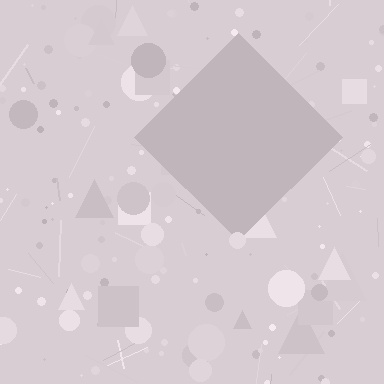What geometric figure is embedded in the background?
A diamond is embedded in the background.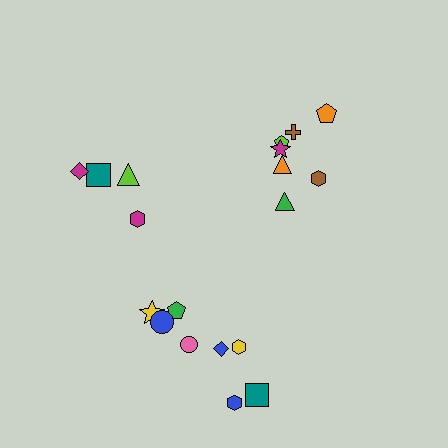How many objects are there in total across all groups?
There are 19 objects.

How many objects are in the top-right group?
There are 7 objects.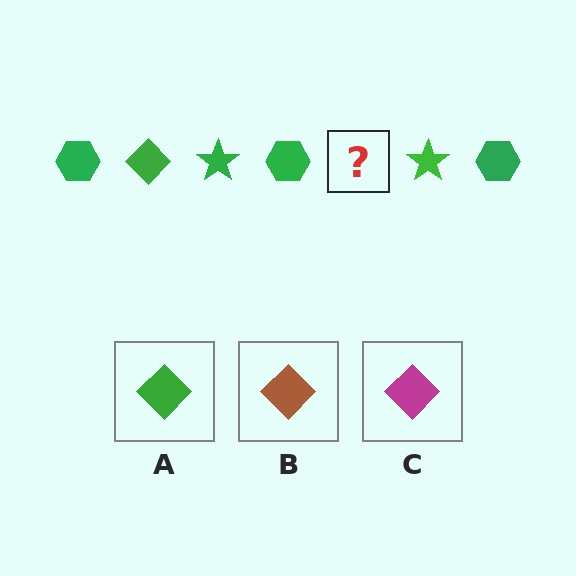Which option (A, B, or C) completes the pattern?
A.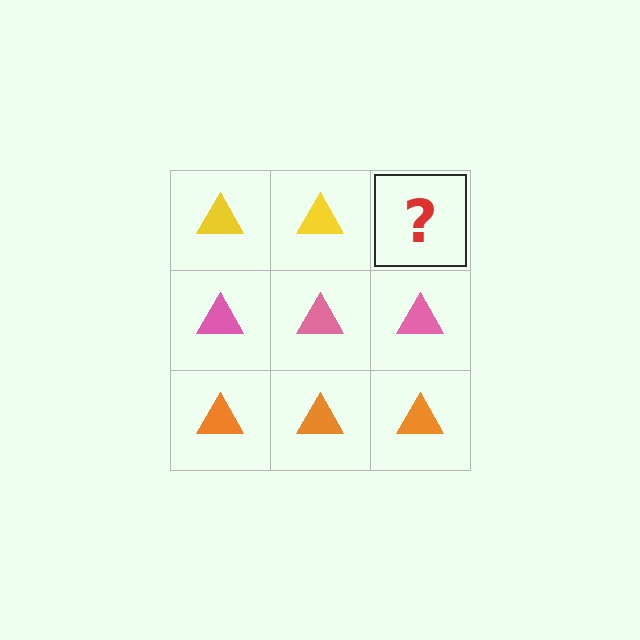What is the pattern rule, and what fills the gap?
The rule is that each row has a consistent color. The gap should be filled with a yellow triangle.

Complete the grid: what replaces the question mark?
The question mark should be replaced with a yellow triangle.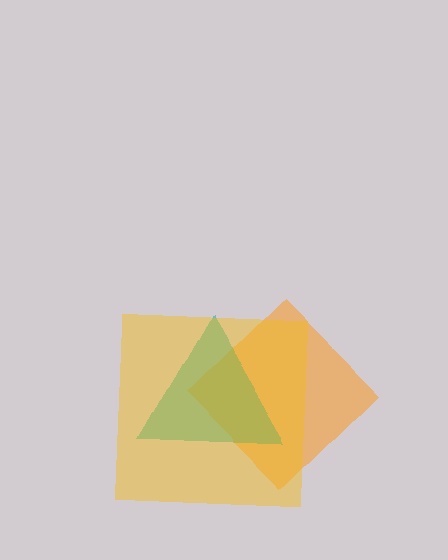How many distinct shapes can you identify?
There are 3 distinct shapes: an orange diamond, a teal triangle, a yellow square.